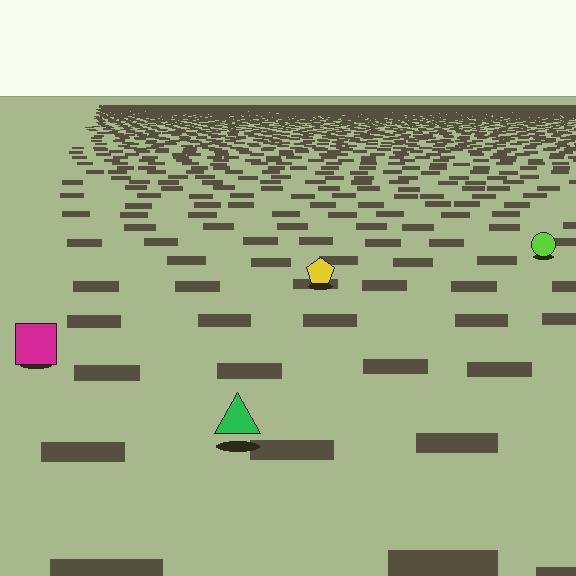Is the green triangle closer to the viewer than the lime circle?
Yes. The green triangle is closer — you can tell from the texture gradient: the ground texture is coarser near it.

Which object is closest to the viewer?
The green triangle is closest. The texture marks near it are larger and more spread out.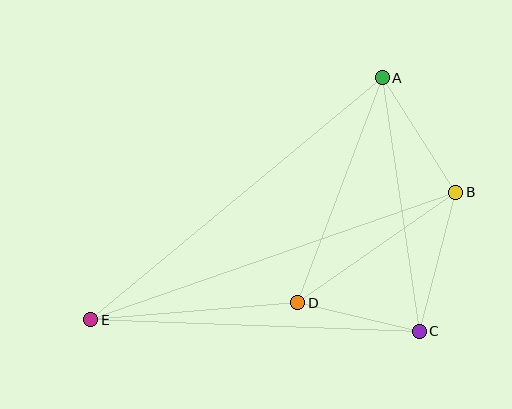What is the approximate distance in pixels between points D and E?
The distance between D and E is approximately 208 pixels.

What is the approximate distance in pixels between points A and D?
The distance between A and D is approximately 240 pixels.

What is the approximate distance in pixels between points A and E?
The distance between A and E is approximately 379 pixels.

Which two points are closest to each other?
Points C and D are closest to each other.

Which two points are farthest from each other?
Points B and E are farthest from each other.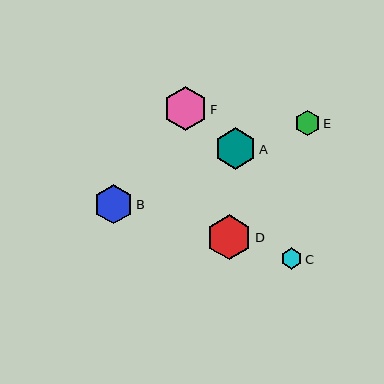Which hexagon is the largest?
Hexagon D is the largest with a size of approximately 45 pixels.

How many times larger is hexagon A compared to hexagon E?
Hexagon A is approximately 1.6 times the size of hexagon E.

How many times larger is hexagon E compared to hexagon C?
Hexagon E is approximately 1.2 times the size of hexagon C.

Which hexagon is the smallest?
Hexagon C is the smallest with a size of approximately 21 pixels.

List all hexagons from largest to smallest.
From largest to smallest: D, F, A, B, E, C.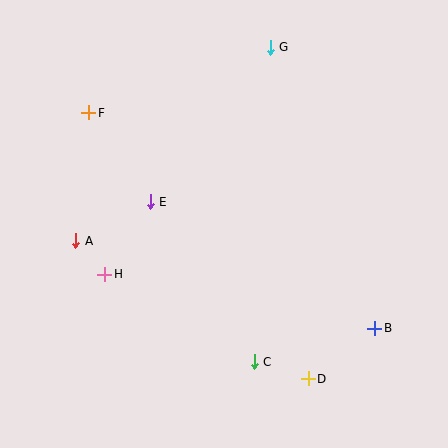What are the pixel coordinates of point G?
Point G is at (270, 47).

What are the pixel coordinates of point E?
Point E is at (150, 202).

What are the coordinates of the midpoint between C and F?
The midpoint between C and F is at (171, 237).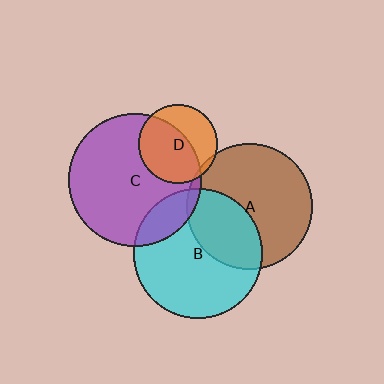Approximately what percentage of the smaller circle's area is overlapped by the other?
Approximately 5%.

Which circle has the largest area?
Circle C (purple).